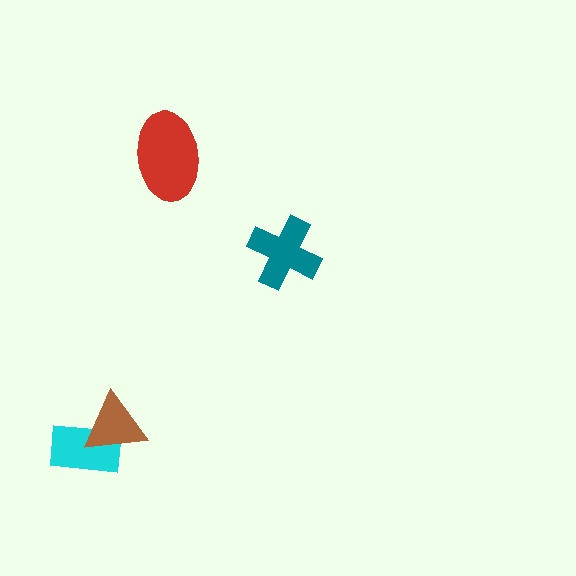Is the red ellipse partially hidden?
No, no other shape covers it.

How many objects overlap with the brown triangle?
1 object overlaps with the brown triangle.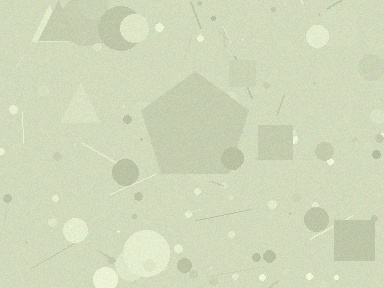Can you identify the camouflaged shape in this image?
The camouflaged shape is a pentagon.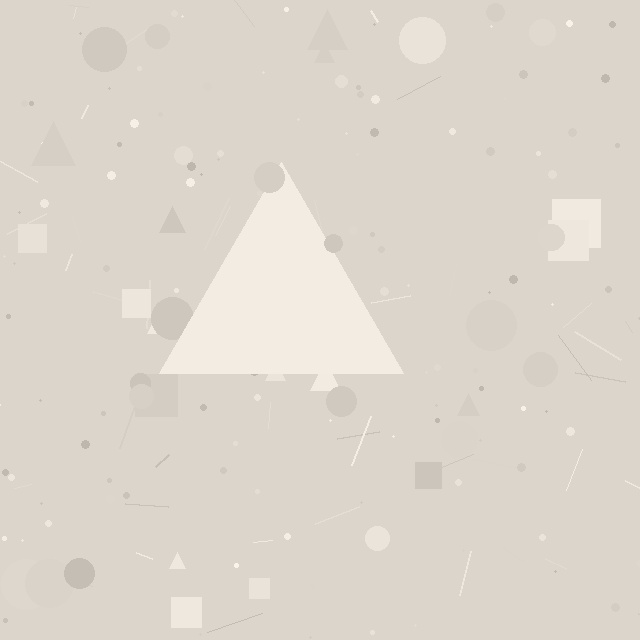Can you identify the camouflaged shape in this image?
The camouflaged shape is a triangle.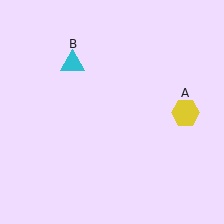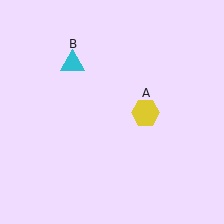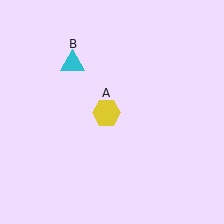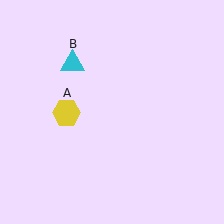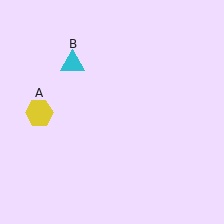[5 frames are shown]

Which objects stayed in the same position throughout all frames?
Cyan triangle (object B) remained stationary.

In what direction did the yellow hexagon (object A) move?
The yellow hexagon (object A) moved left.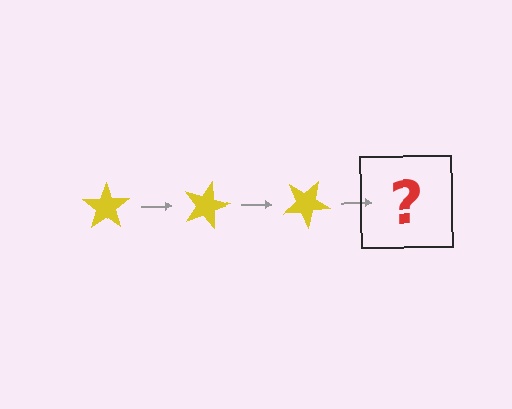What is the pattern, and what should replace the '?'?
The pattern is that the star rotates 15 degrees each step. The '?' should be a yellow star rotated 45 degrees.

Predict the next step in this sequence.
The next step is a yellow star rotated 45 degrees.